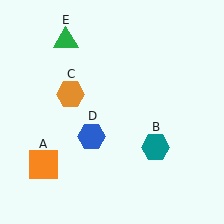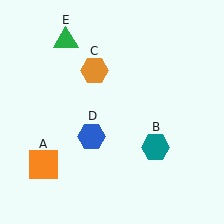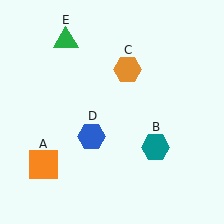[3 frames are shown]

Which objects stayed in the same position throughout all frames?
Orange square (object A) and teal hexagon (object B) and blue hexagon (object D) and green triangle (object E) remained stationary.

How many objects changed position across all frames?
1 object changed position: orange hexagon (object C).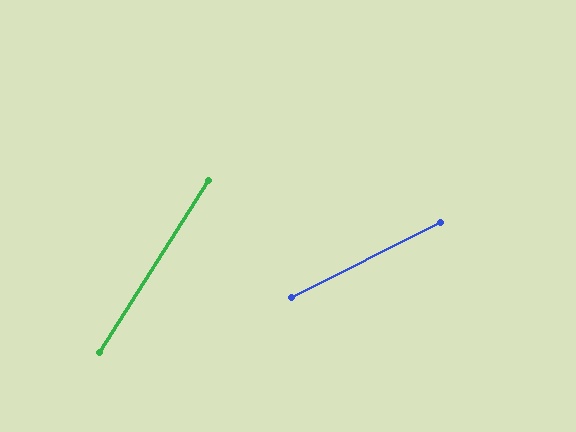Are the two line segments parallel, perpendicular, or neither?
Neither parallel nor perpendicular — they differ by about 31°.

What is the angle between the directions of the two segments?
Approximately 31 degrees.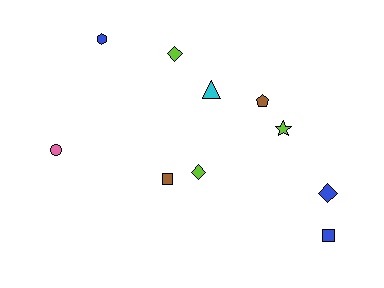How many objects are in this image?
There are 10 objects.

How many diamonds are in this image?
There are 3 diamonds.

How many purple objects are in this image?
There are no purple objects.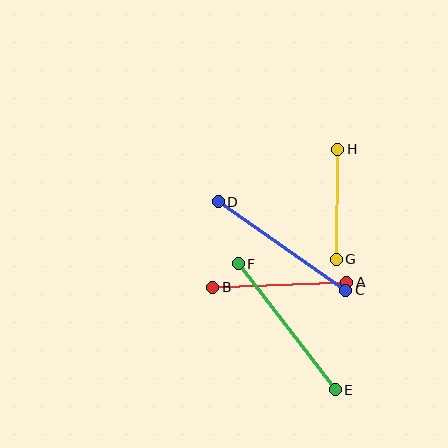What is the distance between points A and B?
The distance is approximately 134 pixels.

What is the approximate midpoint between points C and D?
The midpoint is at approximately (282, 246) pixels.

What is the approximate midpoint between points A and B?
The midpoint is at approximately (280, 285) pixels.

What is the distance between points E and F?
The distance is approximately 159 pixels.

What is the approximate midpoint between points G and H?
The midpoint is at approximately (337, 204) pixels.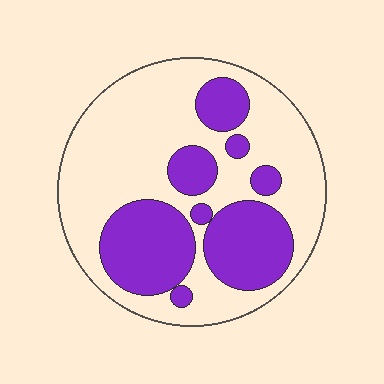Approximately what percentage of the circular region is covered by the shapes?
Approximately 35%.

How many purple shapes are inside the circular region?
8.